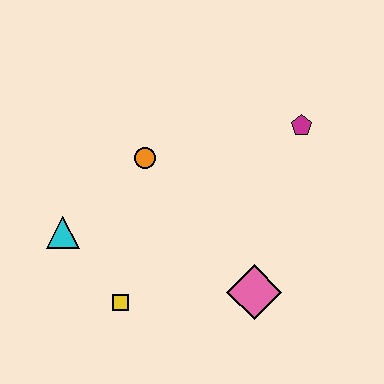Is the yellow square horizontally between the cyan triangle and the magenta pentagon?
Yes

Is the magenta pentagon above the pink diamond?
Yes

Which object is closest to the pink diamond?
The yellow square is closest to the pink diamond.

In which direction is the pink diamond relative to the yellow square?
The pink diamond is to the right of the yellow square.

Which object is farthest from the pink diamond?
The cyan triangle is farthest from the pink diamond.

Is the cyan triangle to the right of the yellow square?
No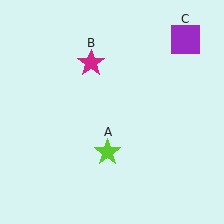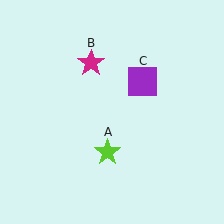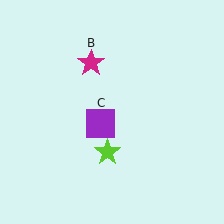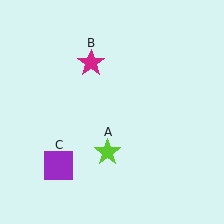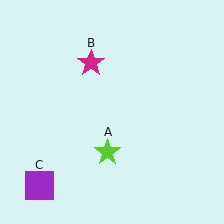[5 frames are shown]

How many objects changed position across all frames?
1 object changed position: purple square (object C).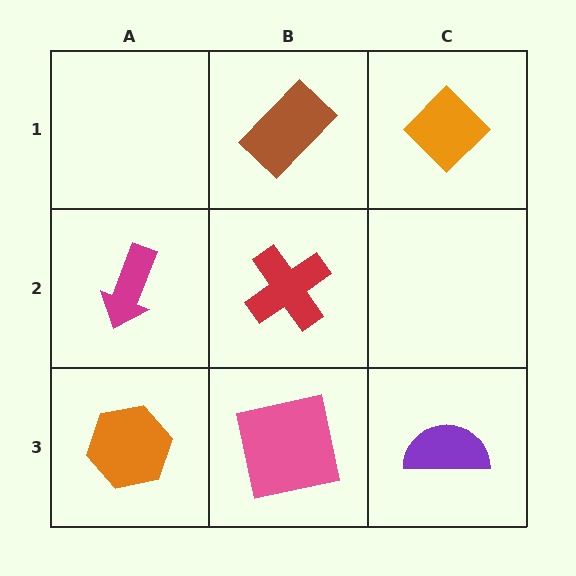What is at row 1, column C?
An orange diamond.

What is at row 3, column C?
A purple semicircle.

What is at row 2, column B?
A red cross.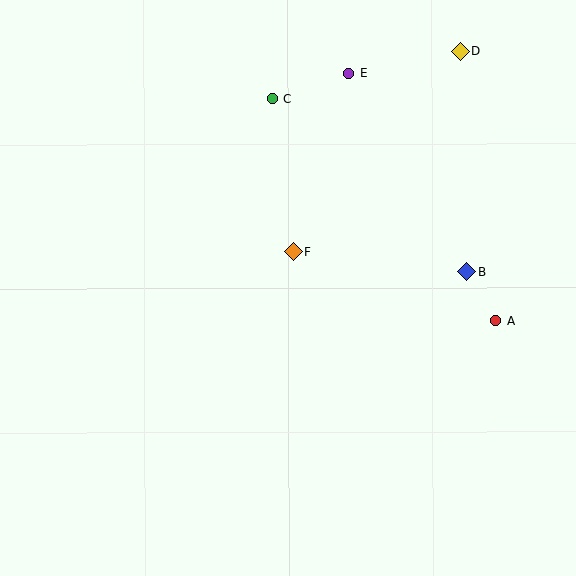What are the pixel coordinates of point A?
Point A is at (496, 321).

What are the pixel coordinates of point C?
Point C is at (272, 99).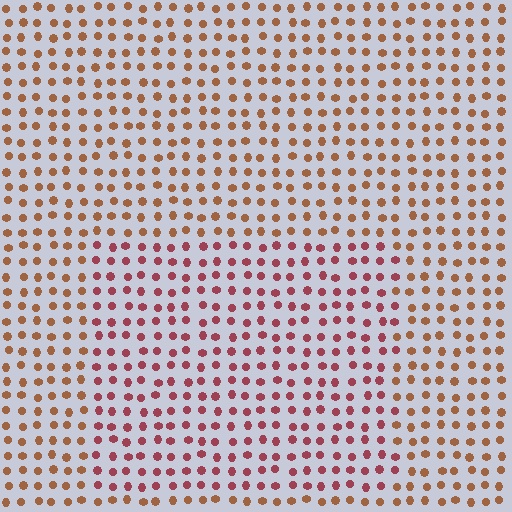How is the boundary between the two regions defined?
The boundary is defined purely by a slight shift in hue (about 34 degrees). Spacing, size, and orientation are identical on both sides.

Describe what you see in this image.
The image is filled with small brown elements in a uniform arrangement. A rectangle-shaped region is visible where the elements are tinted to a slightly different hue, forming a subtle color boundary.